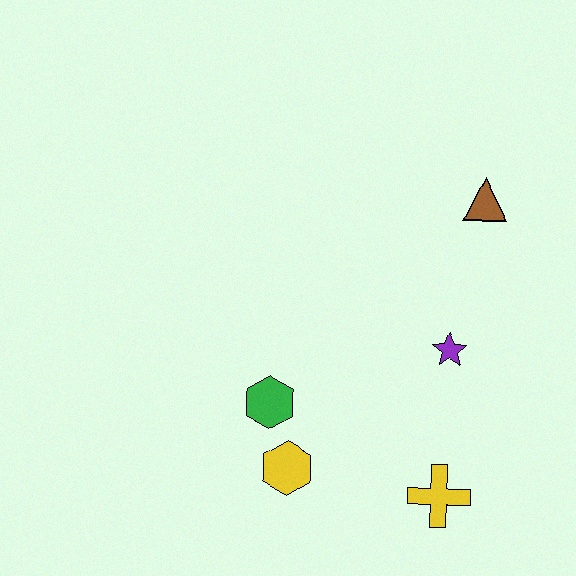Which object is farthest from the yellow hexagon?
The brown triangle is farthest from the yellow hexagon.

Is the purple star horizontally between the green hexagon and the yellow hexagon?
No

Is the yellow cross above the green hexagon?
No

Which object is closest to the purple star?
The yellow cross is closest to the purple star.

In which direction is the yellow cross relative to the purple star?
The yellow cross is below the purple star.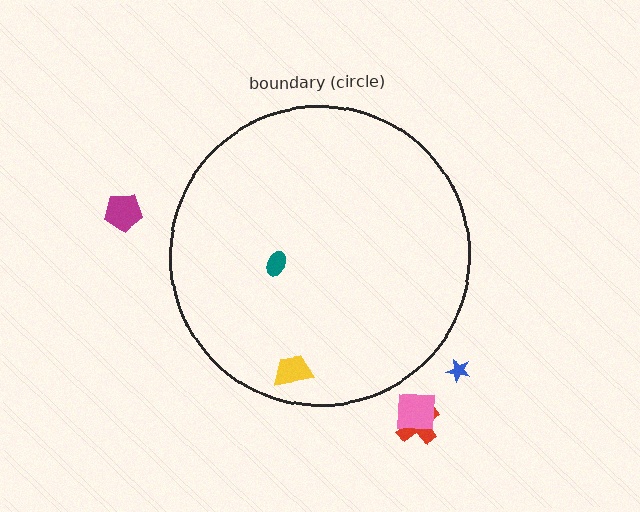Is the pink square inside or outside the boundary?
Outside.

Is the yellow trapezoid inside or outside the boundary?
Inside.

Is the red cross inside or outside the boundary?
Outside.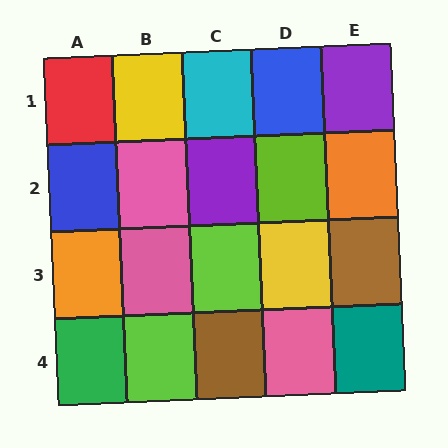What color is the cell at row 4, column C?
Brown.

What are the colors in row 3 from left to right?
Orange, pink, lime, yellow, brown.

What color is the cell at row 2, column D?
Lime.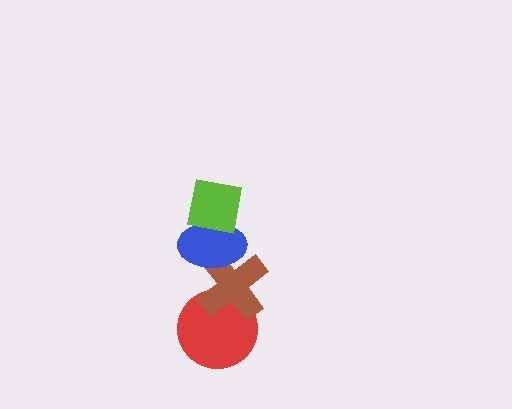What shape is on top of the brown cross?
The blue ellipse is on top of the brown cross.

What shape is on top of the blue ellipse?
The lime square is on top of the blue ellipse.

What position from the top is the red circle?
The red circle is 4th from the top.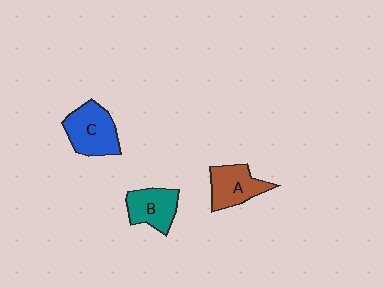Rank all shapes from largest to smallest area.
From largest to smallest: C (blue), A (brown), B (teal).